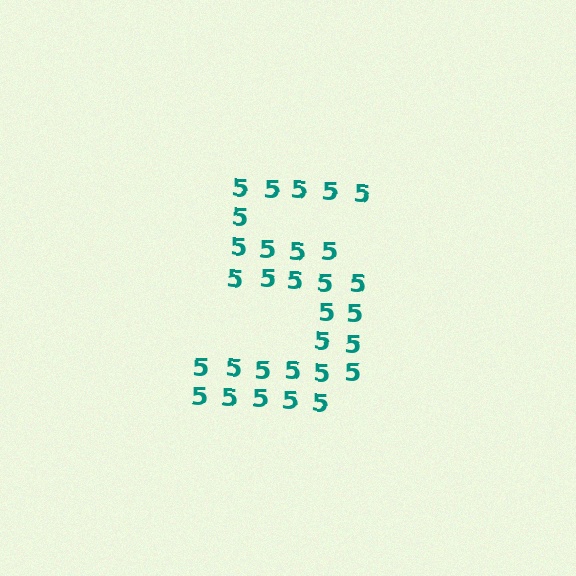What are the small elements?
The small elements are digit 5's.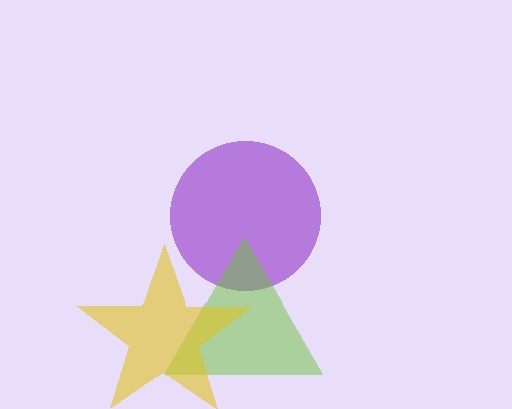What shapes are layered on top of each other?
The layered shapes are: a purple circle, a lime triangle, a yellow star.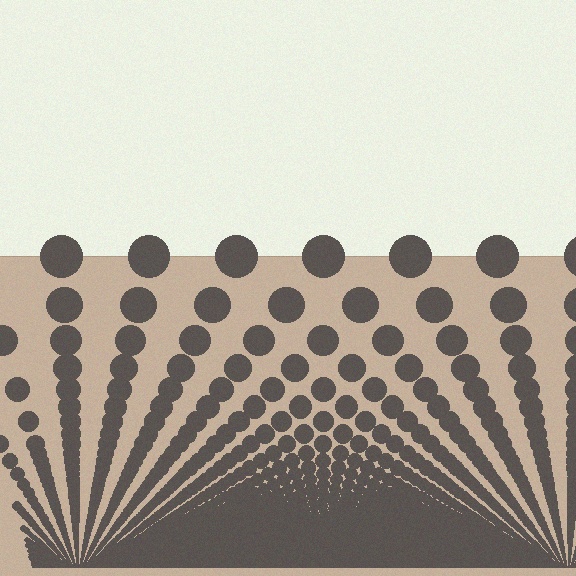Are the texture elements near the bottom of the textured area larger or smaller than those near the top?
Smaller. The gradient is inverted — elements near the bottom are smaller and denser.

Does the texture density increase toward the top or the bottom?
Density increases toward the bottom.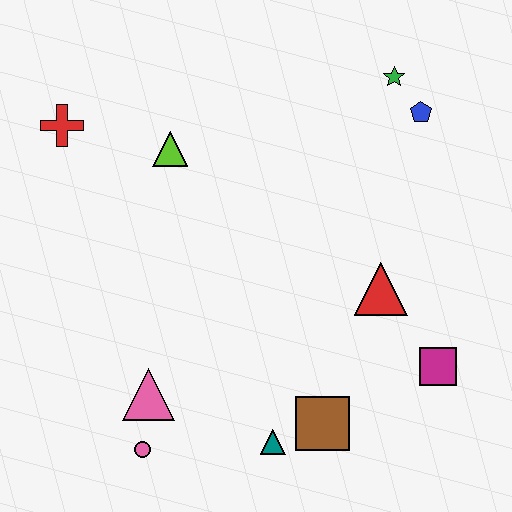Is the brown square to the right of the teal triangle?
Yes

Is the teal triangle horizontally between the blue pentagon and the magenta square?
No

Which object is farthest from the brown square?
The red cross is farthest from the brown square.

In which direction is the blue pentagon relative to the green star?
The blue pentagon is below the green star.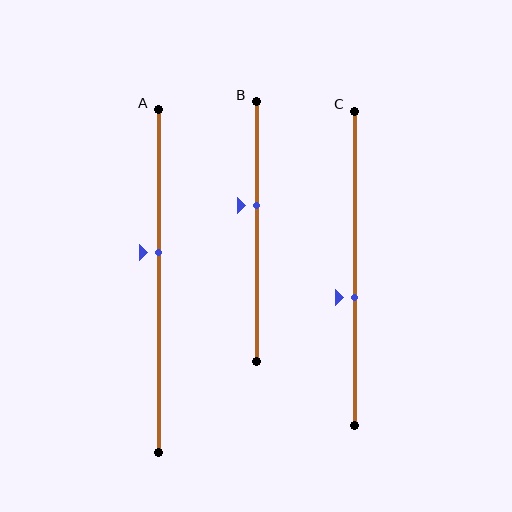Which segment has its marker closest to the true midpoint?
Segment A has its marker closest to the true midpoint.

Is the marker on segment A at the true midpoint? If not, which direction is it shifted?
No, the marker on segment A is shifted upward by about 8% of the segment length.